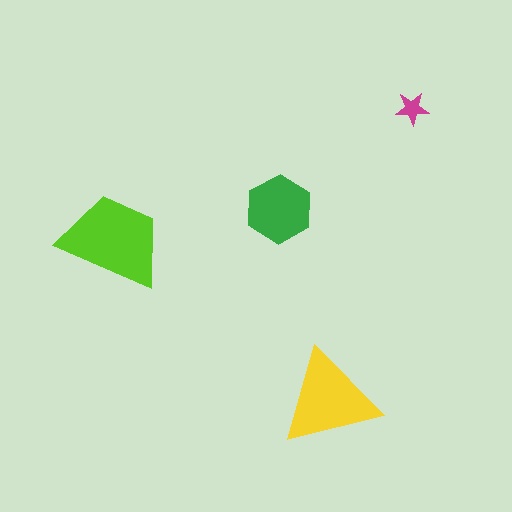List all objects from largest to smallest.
The lime trapezoid, the yellow triangle, the green hexagon, the magenta star.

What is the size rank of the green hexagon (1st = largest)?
3rd.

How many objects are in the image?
There are 4 objects in the image.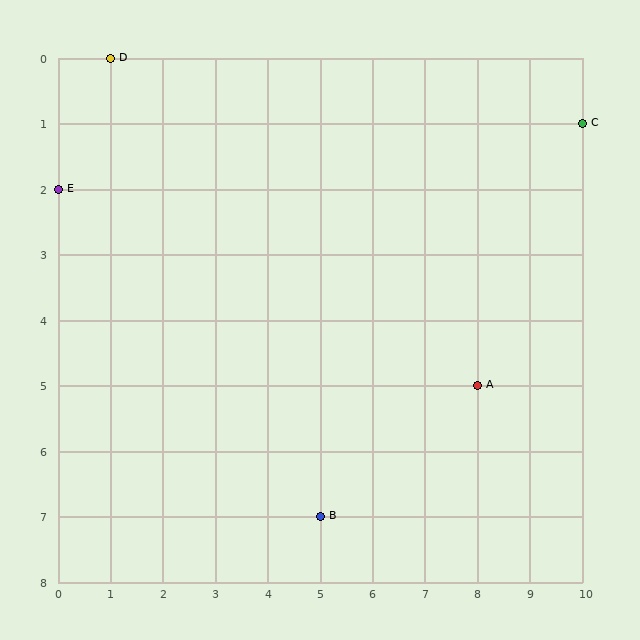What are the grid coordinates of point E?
Point E is at grid coordinates (0, 2).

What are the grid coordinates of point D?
Point D is at grid coordinates (1, 0).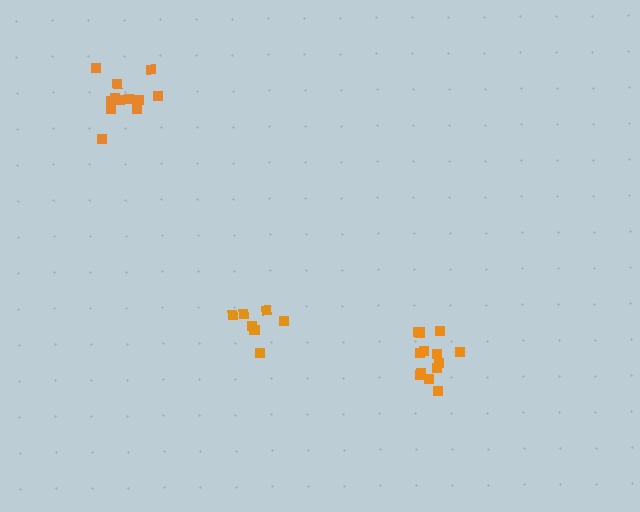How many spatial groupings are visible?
There are 3 spatial groupings.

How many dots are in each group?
Group 1: 7 dots, Group 2: 13 dots, Group 3: 12 dots (32 total).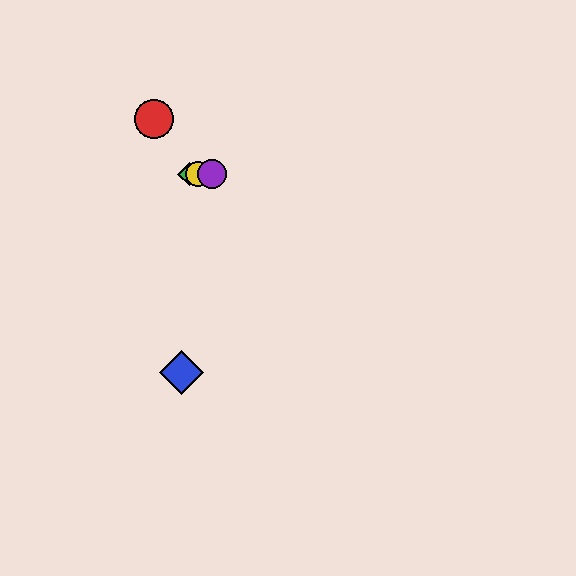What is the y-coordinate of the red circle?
The red circle is at y≈119.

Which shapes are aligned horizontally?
The green diamond, the yellow circle, the purple circle are aligned horizontally.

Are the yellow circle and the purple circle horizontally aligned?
Yes, both are at y≈174.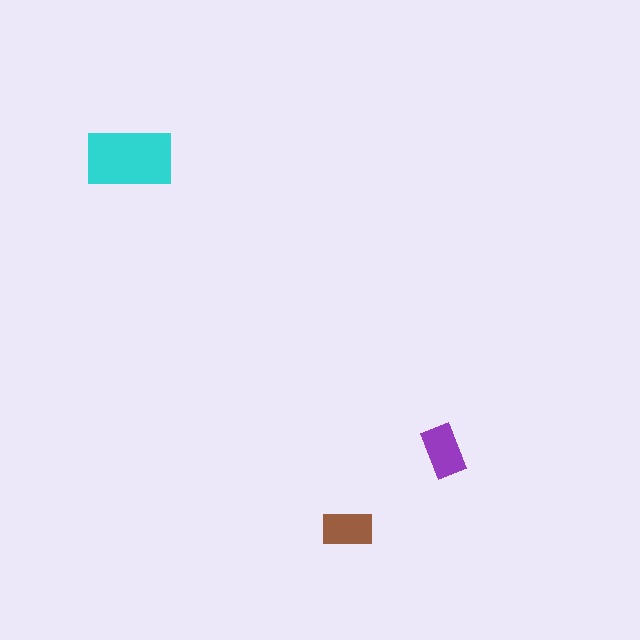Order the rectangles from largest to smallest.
the cyan one, the purple one, the brown one.